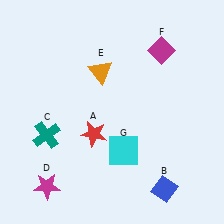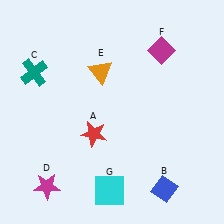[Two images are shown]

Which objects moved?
The objects that moved are: the teal cross (C), the cyan square (G).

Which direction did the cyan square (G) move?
The cyan square (G) moved down.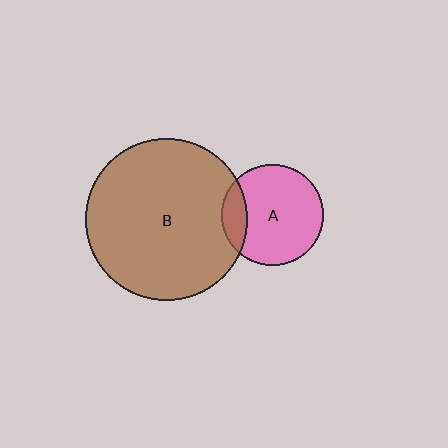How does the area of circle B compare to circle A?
Approximately 2.5 times.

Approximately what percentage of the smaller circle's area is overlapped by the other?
Approximately 15%.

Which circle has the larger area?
Circle B (brown).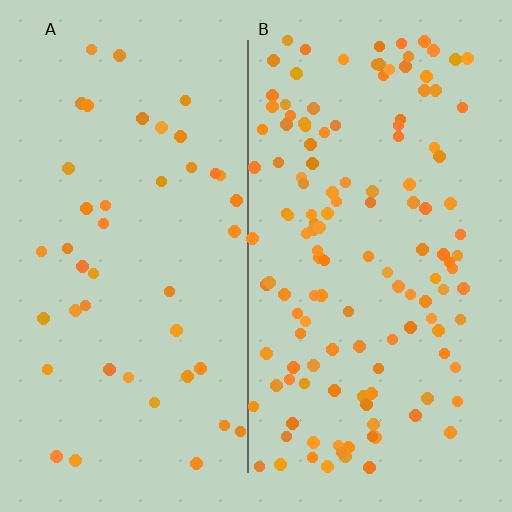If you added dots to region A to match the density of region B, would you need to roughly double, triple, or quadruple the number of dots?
Approximately triple.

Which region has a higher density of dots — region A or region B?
B (the right).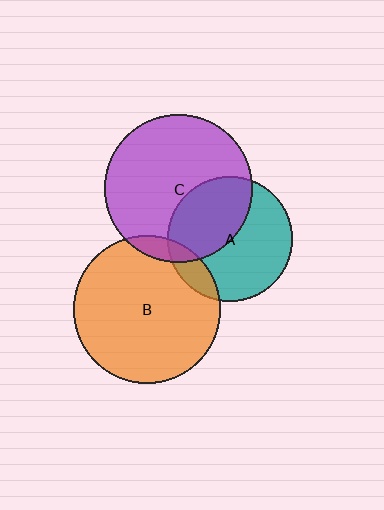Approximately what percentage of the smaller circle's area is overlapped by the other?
Approximately 5%.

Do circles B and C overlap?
Yes.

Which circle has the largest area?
Circle B (orange).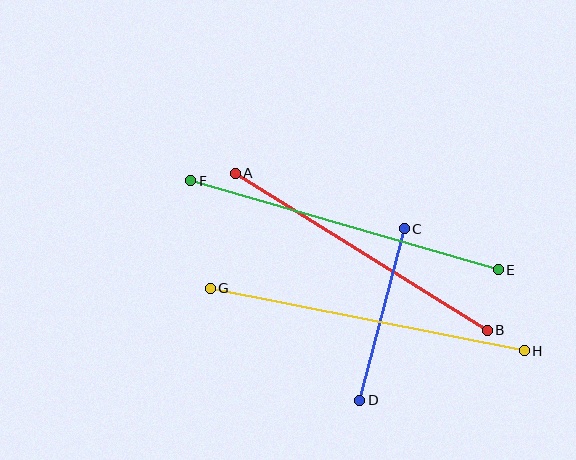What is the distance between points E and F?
The distance is approximately 320 pixels.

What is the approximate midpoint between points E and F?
The midpoint is at approximately (345, 225) pixels.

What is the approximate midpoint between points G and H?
The midpoint is at approximately (367, 319) pixels.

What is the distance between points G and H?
The distance is approximately 320 pixels.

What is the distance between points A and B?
The distance is approximately 297 pixels.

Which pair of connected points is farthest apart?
Points E and F are farthest apart.